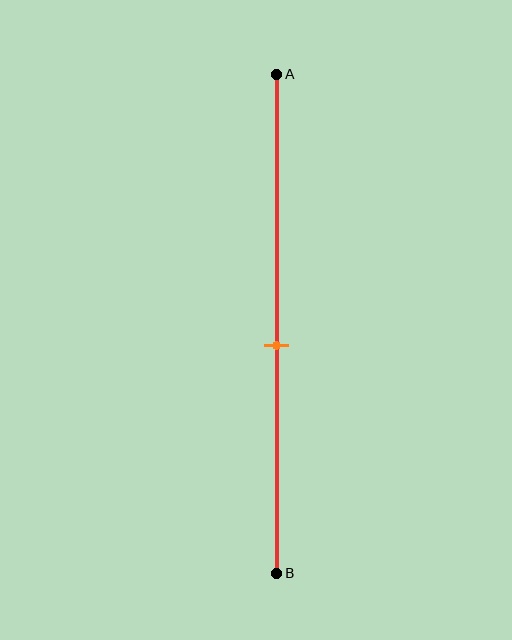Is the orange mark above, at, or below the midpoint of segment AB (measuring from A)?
The orange mark is below the midpoint of segment AB.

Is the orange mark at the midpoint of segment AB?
No, the mark is at about 55% from A, not at the 50% midpoint.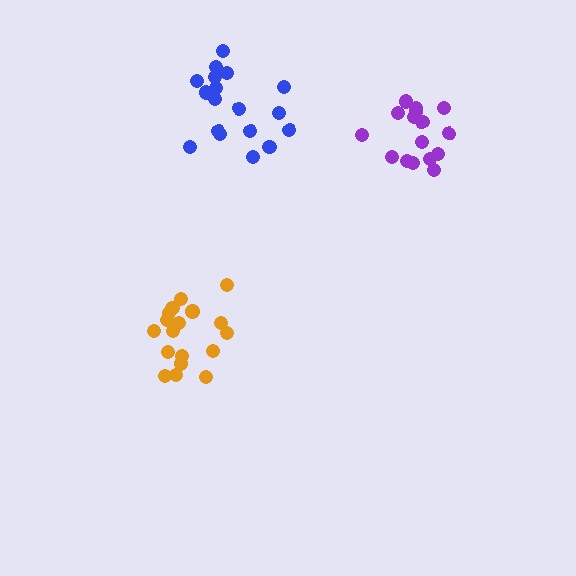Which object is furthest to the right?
The purple cluster is rightmost.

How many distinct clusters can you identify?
There are 3 distinct clusters.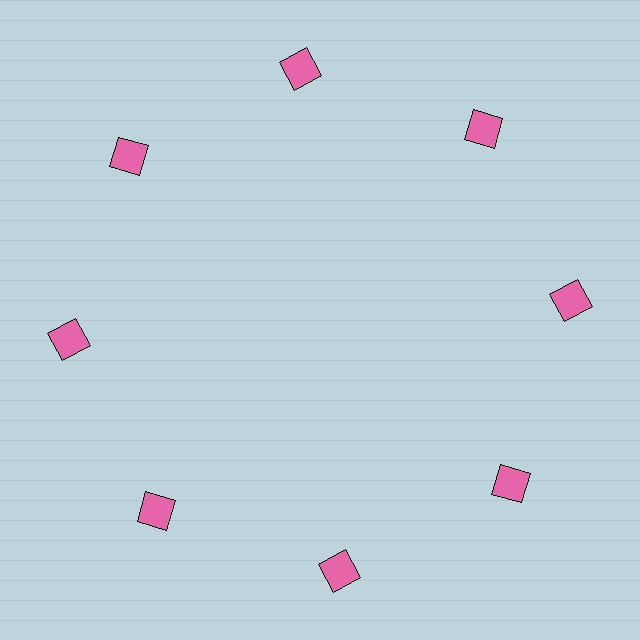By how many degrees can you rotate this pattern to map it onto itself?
The pattern maps onto itself every 45 degrees of rotation.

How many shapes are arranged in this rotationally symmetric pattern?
There are 8 shapes, arranged in 8 groups of 1.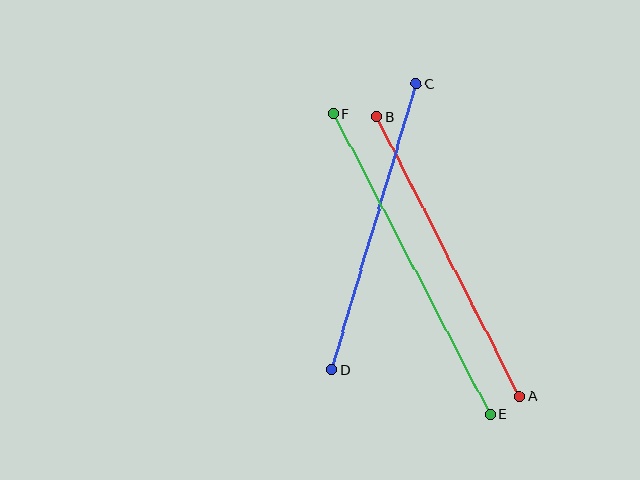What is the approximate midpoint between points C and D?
The midpoint is at approximately (374, 227) pixels.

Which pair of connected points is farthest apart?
Points E and F are farthest apart.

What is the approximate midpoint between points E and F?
The midpoint is at approximately (412, 264) pixels.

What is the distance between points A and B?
The distance is approximately 313 pixels.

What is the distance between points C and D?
The distance is approximately 298 pixels.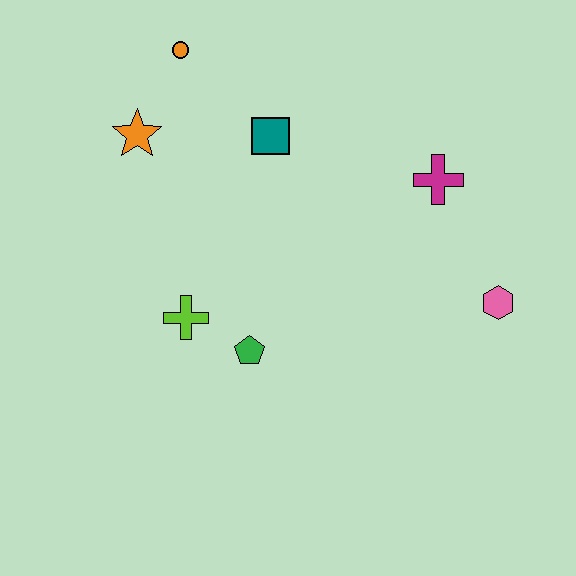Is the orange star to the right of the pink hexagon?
No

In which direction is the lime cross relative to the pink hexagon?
The lime cross is to the left of the pink hexagon.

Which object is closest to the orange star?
The orange circle is closest to the orange star.